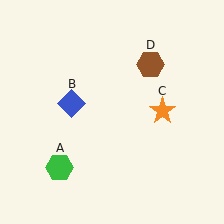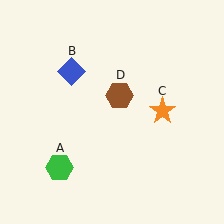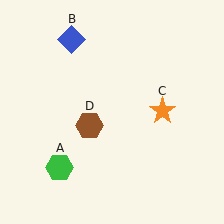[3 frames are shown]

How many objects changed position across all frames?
2 objects changed position: blue diamond (object B), brown hexagon (object D).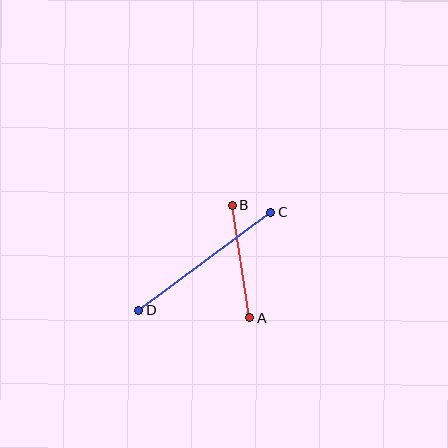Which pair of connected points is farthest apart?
Points C and D are farthest apart.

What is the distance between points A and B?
The distance is approximately 114 pixels.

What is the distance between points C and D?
The distance is approximately 164 pixels.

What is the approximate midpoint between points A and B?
The midpoint is at approximately (241, 262) pixels.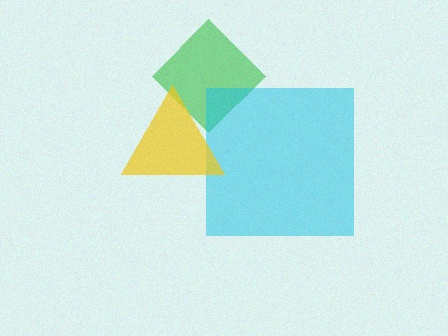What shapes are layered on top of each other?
The layered shapes are: a green diamond, a cyan square, a yellow triangle.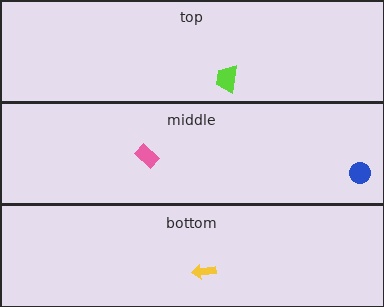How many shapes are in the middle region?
2.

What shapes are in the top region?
The lime trapezoid.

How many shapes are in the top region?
1.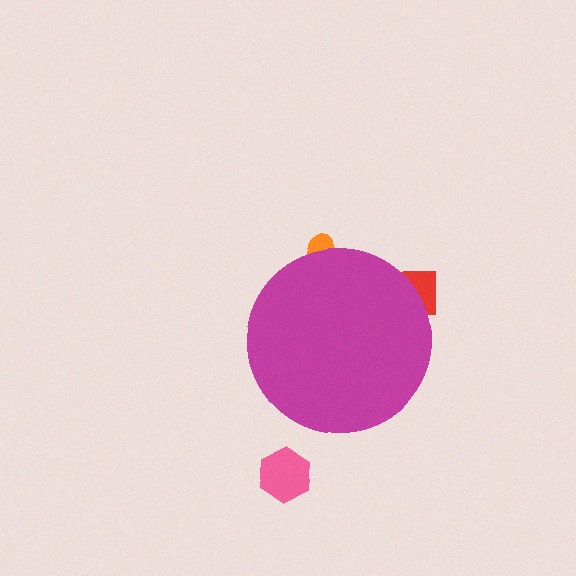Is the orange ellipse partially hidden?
Yes, the orange ellipse is partially hidden behind the magenta circle.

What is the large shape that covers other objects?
A magenta circle.